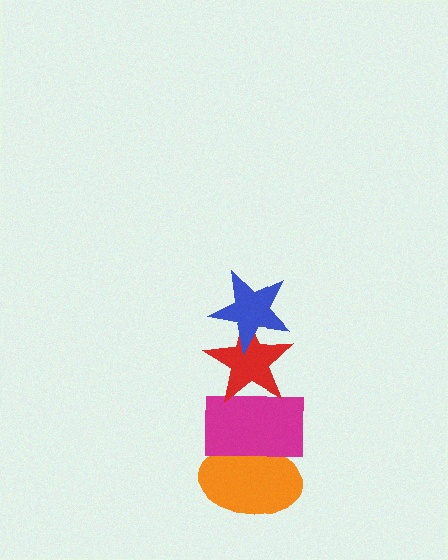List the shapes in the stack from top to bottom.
From top to bottom: the blue star, the red star, the magenta rectangle, the orange ellipse.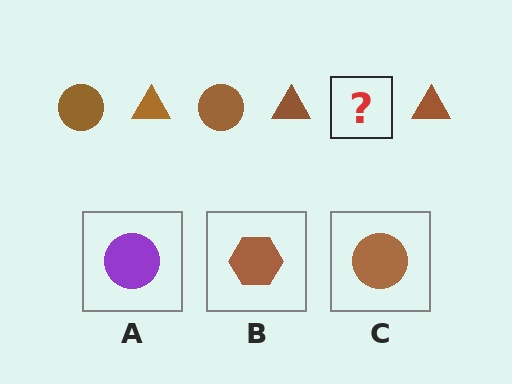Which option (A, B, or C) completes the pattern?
C.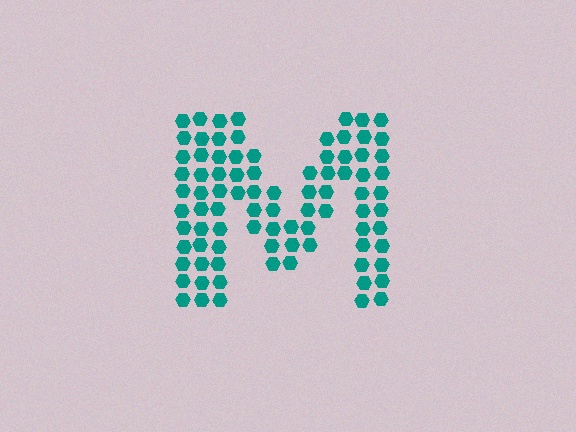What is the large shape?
The large shape is the letter M.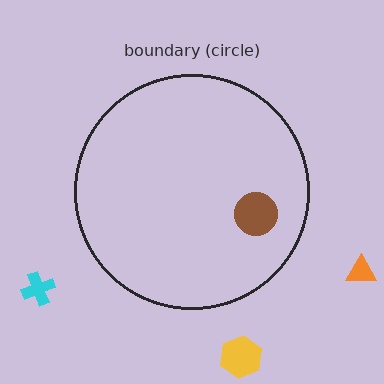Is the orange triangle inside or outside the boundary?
Outside.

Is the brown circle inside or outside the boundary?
Inside.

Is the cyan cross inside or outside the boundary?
Outside.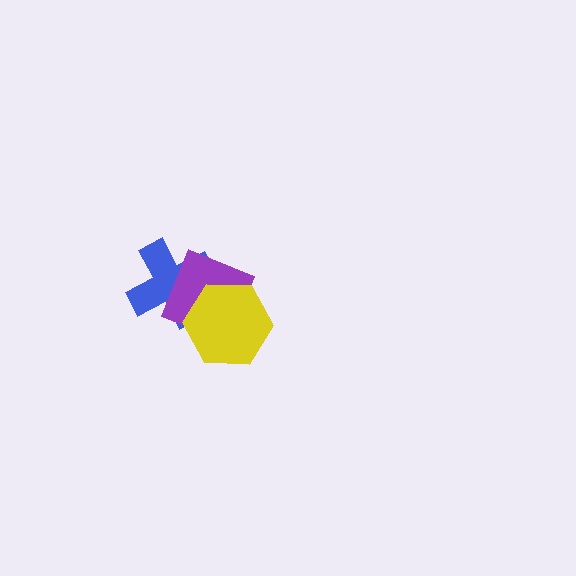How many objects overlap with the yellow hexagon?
2 objects overlap with the yellow hexagon.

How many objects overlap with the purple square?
2 objects overlap with the purple square.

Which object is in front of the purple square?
The yellow hexagon is in front of the purple square.